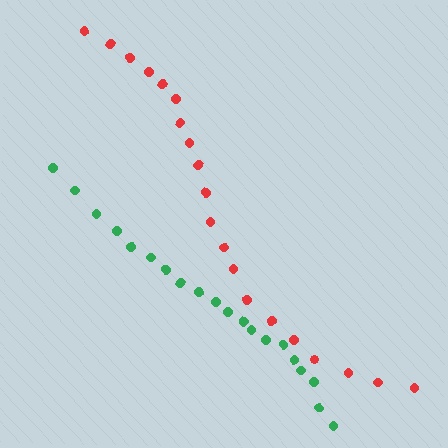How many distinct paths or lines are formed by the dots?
There are 2 distinct paths.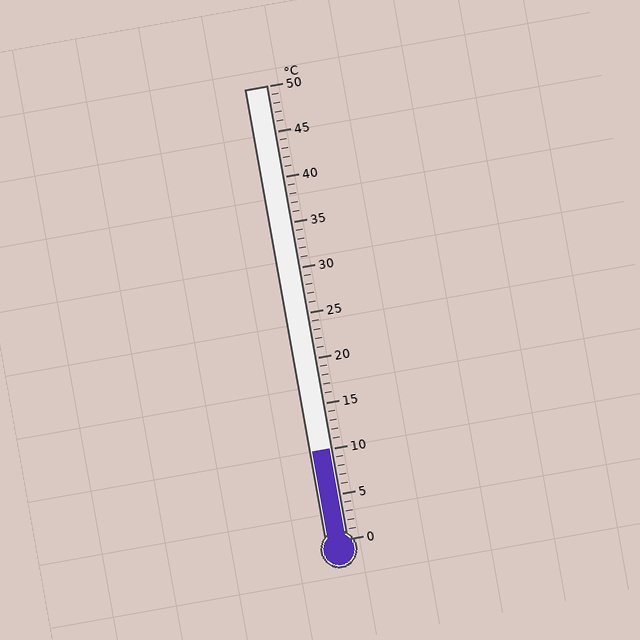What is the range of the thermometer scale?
The thermometer scale ranges from 0°C to 50°C.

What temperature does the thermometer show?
The thermometer shows approximately 10°C.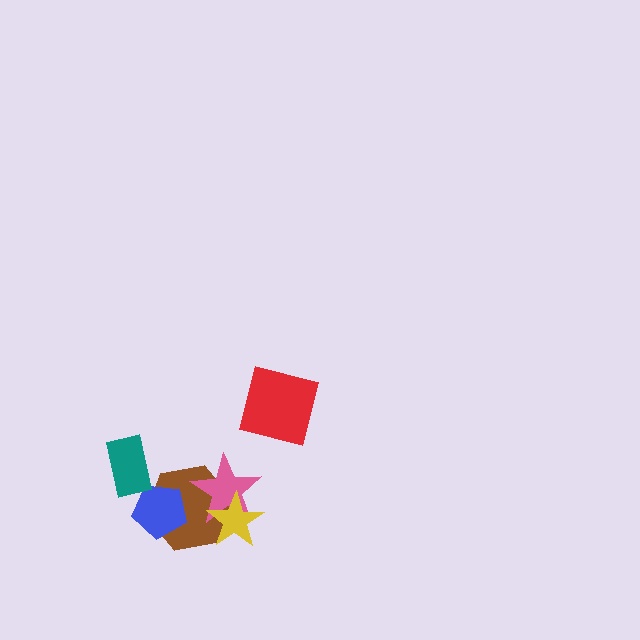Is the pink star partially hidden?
Yes, it is partially covered by another shape.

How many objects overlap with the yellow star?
2 objects overlap with the yellow star.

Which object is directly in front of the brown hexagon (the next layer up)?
The blue pentagon is directly in front of the brown hexagon.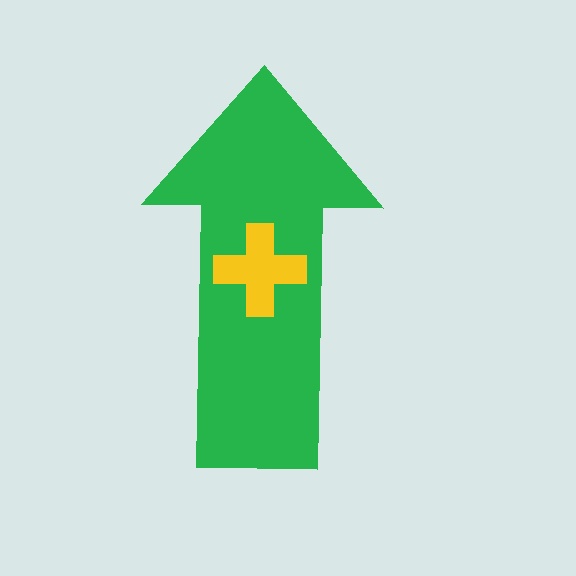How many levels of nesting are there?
2.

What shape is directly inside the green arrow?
The yellow cross.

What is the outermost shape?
The green arrow.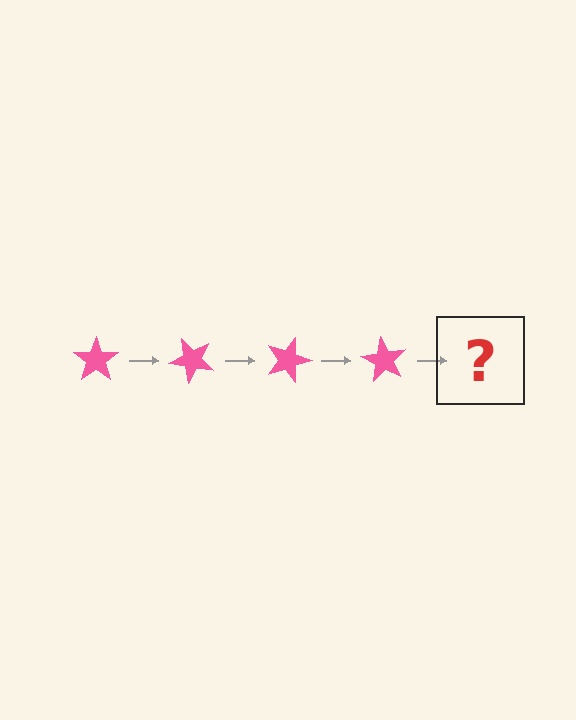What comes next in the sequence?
The next element should be a pink star rotated 180 degrees.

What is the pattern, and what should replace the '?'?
The pattern is that the star rotates 45 degrees each step. The '?' should be a pink star rotated 180 degrees.